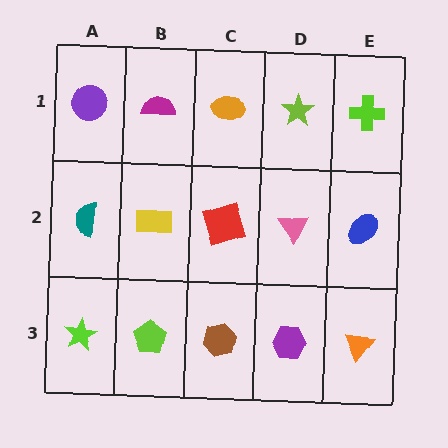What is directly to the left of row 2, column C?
A yellow rectangle.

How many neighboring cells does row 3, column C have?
3.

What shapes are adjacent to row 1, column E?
A blue ellipse (row 2, column E), a lime star (row 1, column D).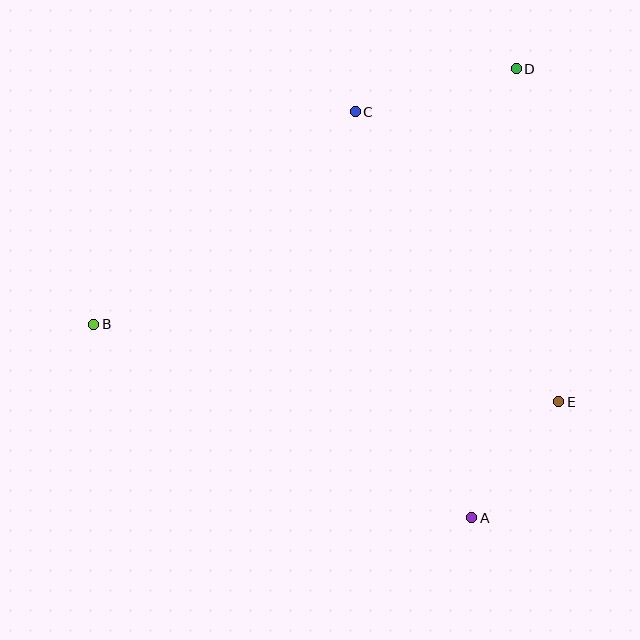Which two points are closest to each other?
Points A and E are closest to each other.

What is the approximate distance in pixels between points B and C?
The distance between B and C is approximately 337 pixels.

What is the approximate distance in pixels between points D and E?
The distance between D and E is approximately 336 pixels.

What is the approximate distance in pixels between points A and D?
The distance between A and D is approximately 451 pixels.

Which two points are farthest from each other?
Points B and D are farthest from each other.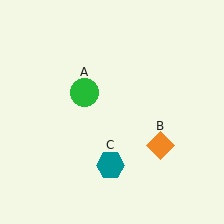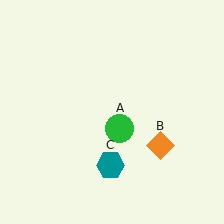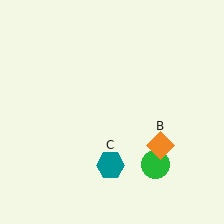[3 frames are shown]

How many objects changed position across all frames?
1 object changed position: green circle (object A).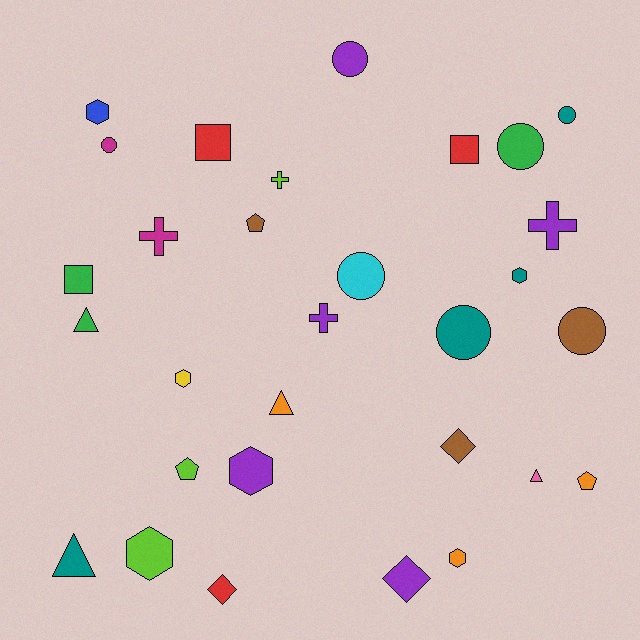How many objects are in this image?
There are 30 objects.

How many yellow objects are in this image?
There is 1 yellow object.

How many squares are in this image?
There are 3 squares.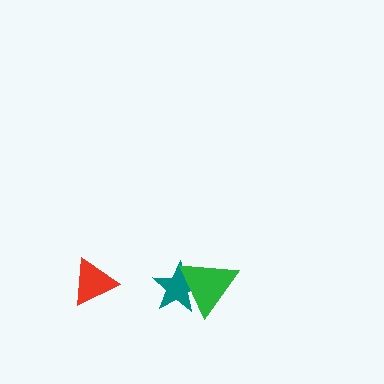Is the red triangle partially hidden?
No, no other shape covers it.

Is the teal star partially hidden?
Yes, it is partially covered by another shape.